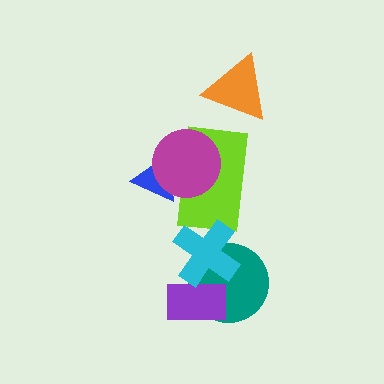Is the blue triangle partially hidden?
Yes, it is partially covered by another shape.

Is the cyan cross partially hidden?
No, no other shape covers it.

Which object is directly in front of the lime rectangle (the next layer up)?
The magenta circle is directly in front of the lime rectangle.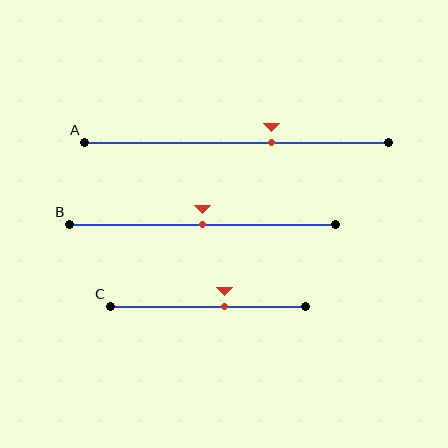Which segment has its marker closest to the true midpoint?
Segment B has its marker closest to the true midpoint.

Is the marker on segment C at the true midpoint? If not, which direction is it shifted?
No, the marker on segment C is shifted to the right by about 8% of the segment length.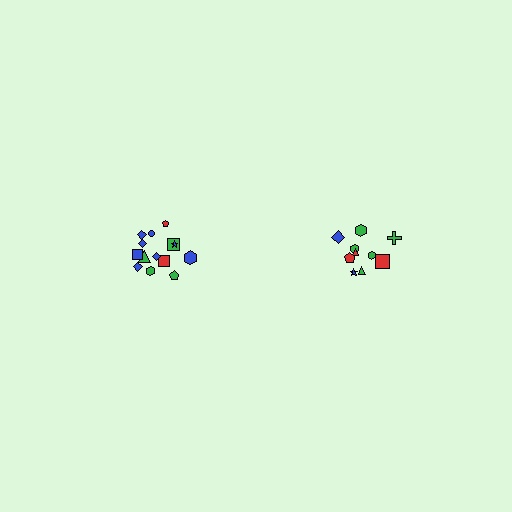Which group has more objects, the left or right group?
The left group.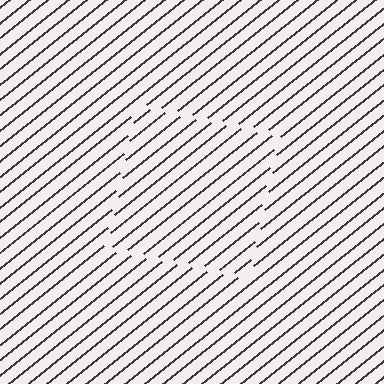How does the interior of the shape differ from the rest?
The interior of the shape contains the same grating, shifted by half a period — the contour is defined by the phase discontinuity where line-ends from the inner and outer gratings abut.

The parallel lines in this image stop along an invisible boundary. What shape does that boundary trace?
An illusory square. The interior of the shape contains the same grating, shifted by half a period — the contour is defined by the phase discontinuity where line-ends from the inner and outer gratings abut.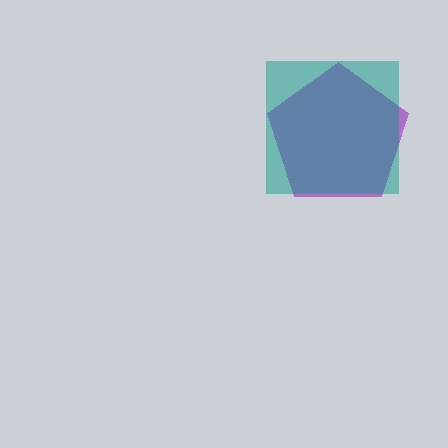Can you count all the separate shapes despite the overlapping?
Yes, there are 2 separate shapes.